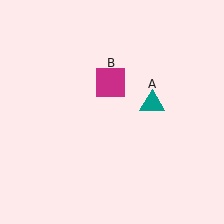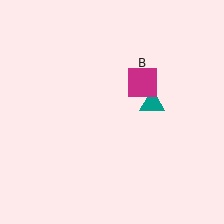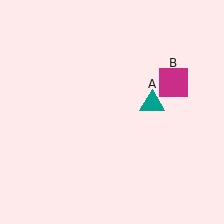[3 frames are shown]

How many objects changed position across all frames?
1 object changed position: magenta square (object B).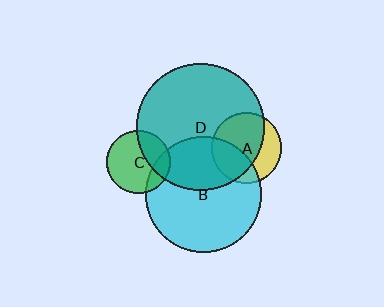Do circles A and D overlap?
Yes.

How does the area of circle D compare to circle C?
Approximately 4.0 times.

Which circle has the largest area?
Circle D (teal).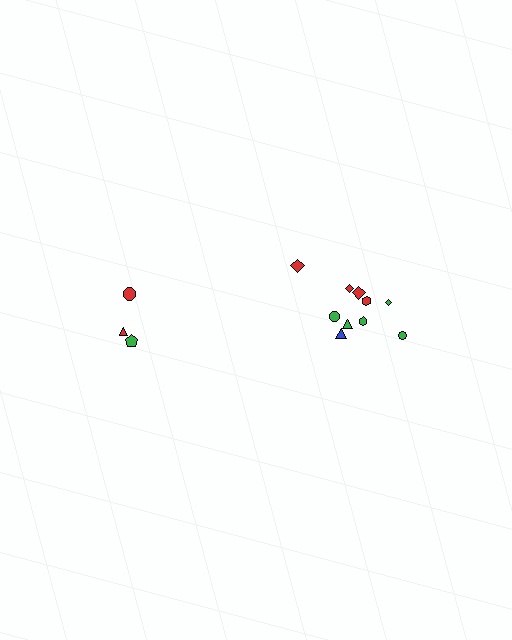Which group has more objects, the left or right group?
The right group.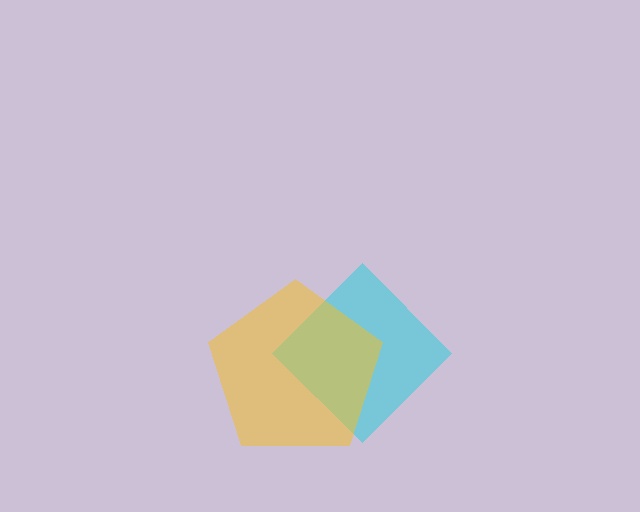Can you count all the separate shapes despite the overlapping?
Yes, there are 2 separate shapes.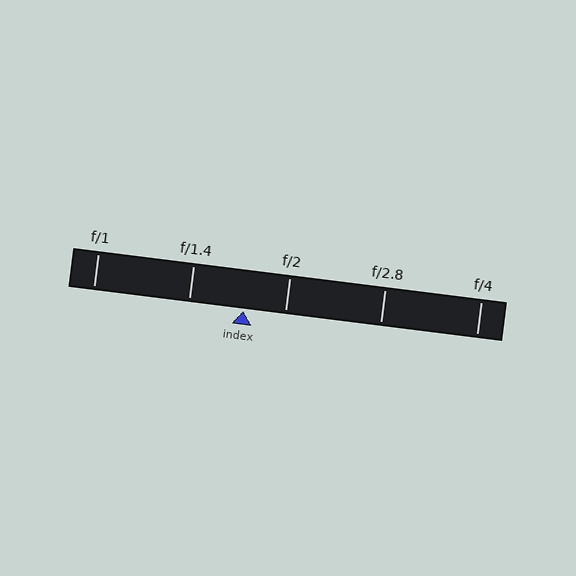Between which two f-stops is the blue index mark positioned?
The index mark is between f/1.4 and f/2.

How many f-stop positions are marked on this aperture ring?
There are 5 f-stop positions marked.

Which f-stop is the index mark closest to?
The index mark is closest to f/2.